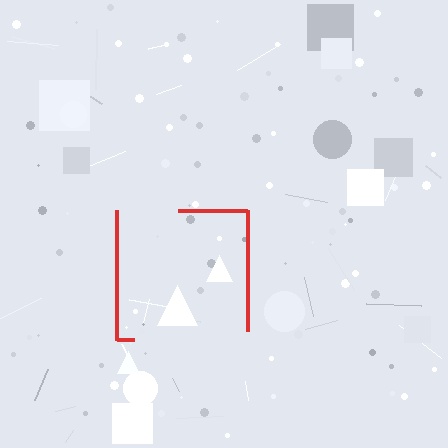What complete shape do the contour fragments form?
The contour fragments form a square.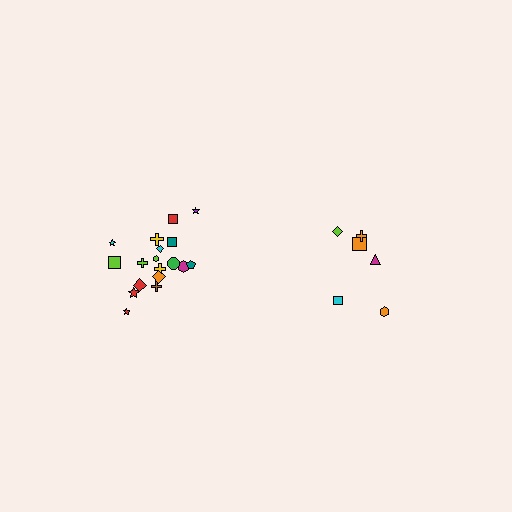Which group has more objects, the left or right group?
The left group.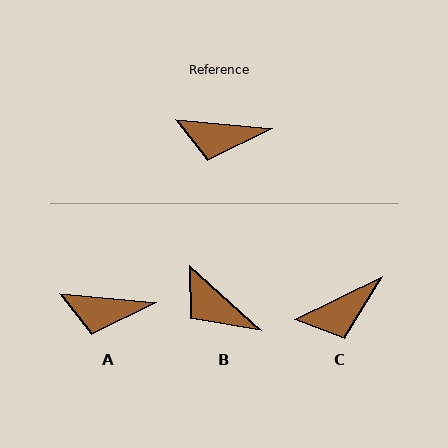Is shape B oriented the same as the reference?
No, it is off by about 37 degrees.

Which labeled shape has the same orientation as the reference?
A.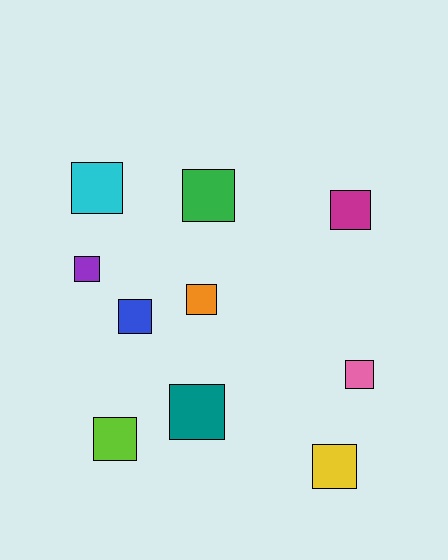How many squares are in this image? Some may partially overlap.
There are 10 squares.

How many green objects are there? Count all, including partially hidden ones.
There is 1 green object.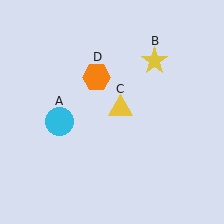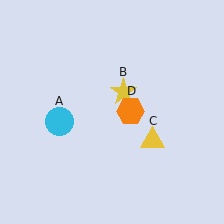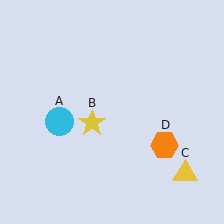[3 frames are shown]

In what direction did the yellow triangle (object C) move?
The yellow triangle (object C) moved down and to the right.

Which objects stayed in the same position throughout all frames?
Cyan circle (object A) remained stationary.